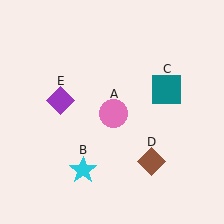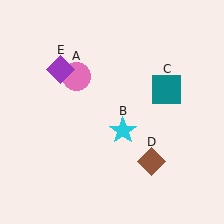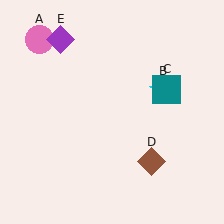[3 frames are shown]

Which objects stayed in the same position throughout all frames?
Teal square (object C) and brown diamond (object D) remained stationary.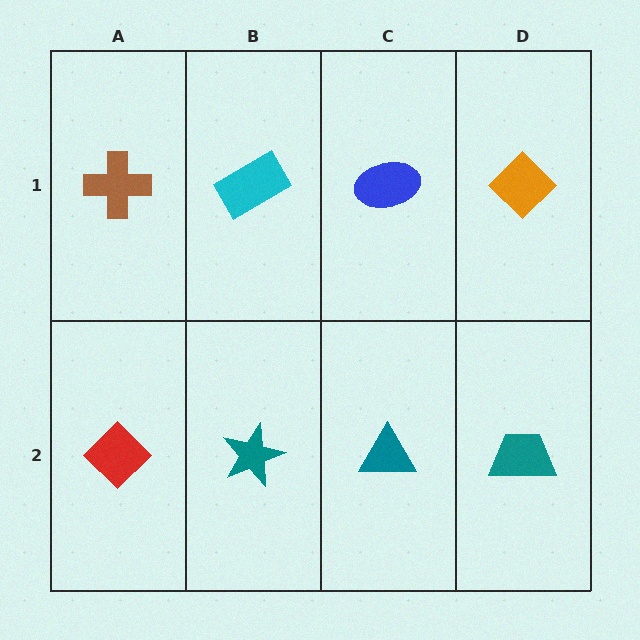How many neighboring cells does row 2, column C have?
3.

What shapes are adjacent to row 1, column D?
A teal trapezoid (row 2, column D), a blue ellipse (row 1, column C).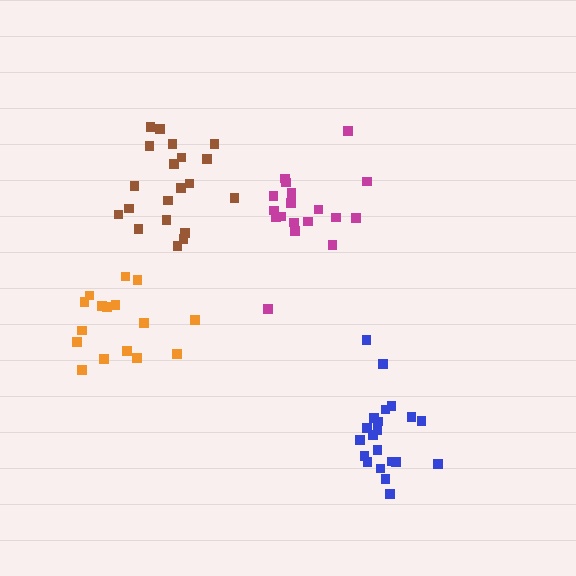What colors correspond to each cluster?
The clusters are colored: magenta, blue, brown, orange.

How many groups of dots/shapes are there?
There are 4 groups.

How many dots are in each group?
Group 1: 18 dots, Group 2: 21 dots, Group 3: 20 dots, Group 4: 16 dots (75 total).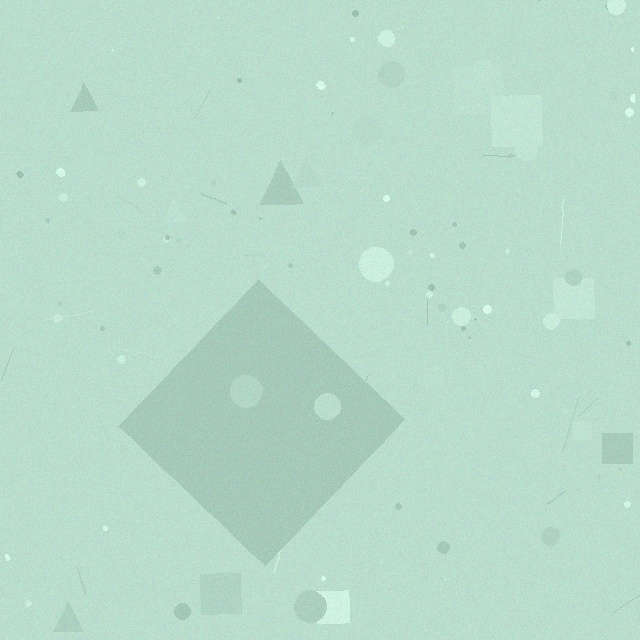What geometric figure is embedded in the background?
A diamond is embedded in the background.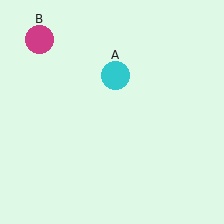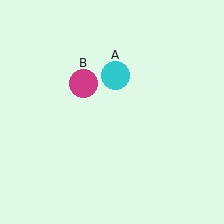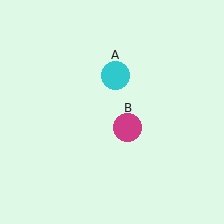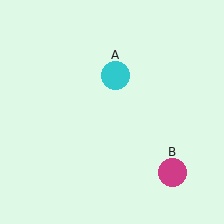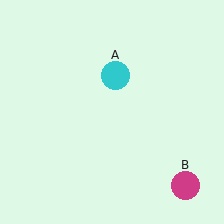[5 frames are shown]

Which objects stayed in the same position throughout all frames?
Cyan circle (object A) remained stationary.